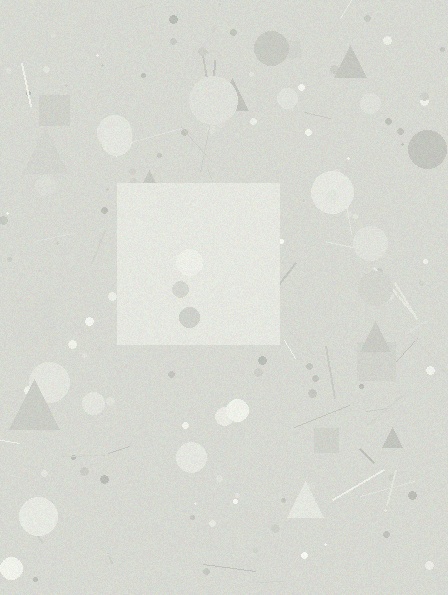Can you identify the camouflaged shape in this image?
The camouflaged shape is a square.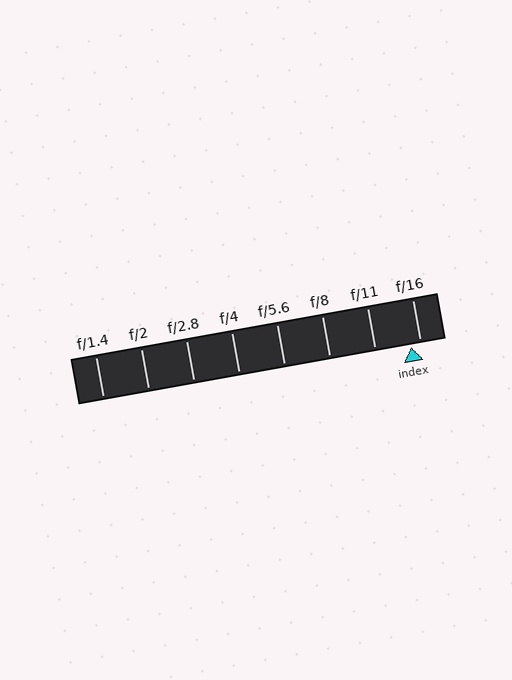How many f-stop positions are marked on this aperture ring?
There are 8 f-stop positions marked.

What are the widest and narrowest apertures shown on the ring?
The widest aperture shown is f/1.4 and the narrowest is f/16.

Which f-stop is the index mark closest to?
The index mark is closest to f/16.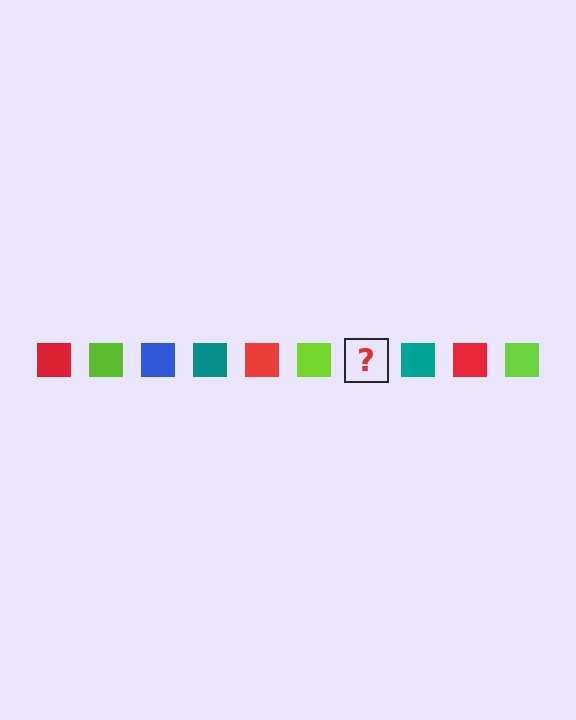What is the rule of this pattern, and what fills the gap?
The rule is that the pattern cycles through red, lime, blue, teal squares. The gap should be filled with a blue square.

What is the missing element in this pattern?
The missing element is a blue square.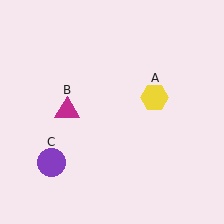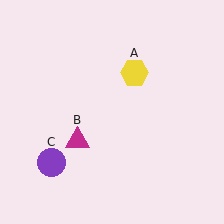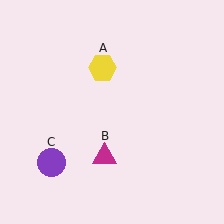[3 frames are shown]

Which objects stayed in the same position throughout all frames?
Purple circle (object C) remained stationary.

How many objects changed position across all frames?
2 objects changed position: yellow hexagon (object A), magenta triangle (object B).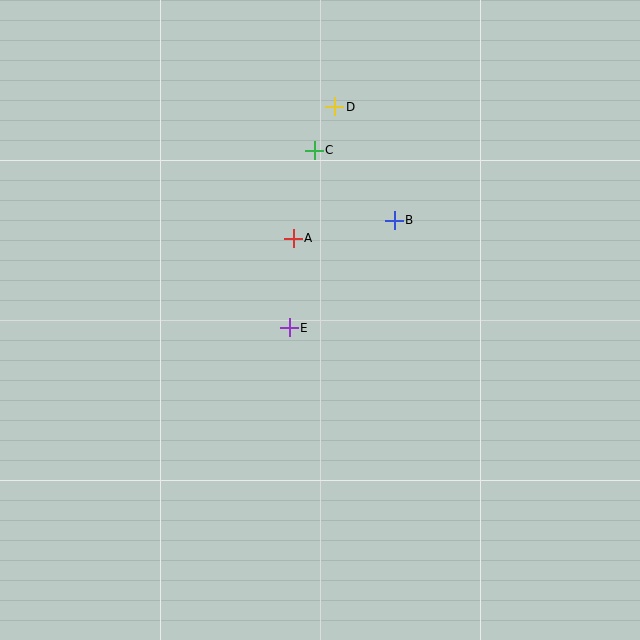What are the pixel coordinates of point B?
Point B is at (394, 220).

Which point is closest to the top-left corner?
Point C is closest to the top-left corner.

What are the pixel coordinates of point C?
Point C is at (314, 150).